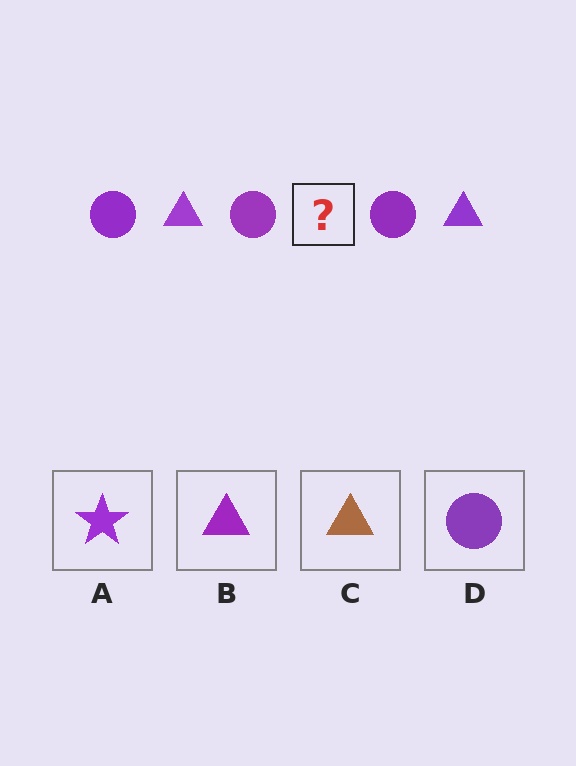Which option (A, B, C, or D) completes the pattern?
B.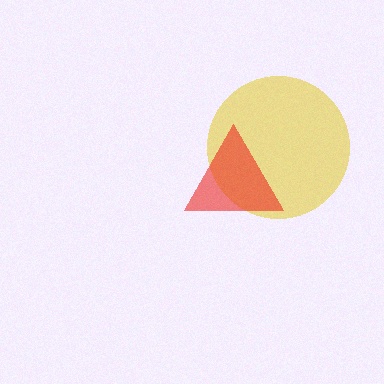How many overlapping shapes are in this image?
There are 2 overlapping shapes in the image.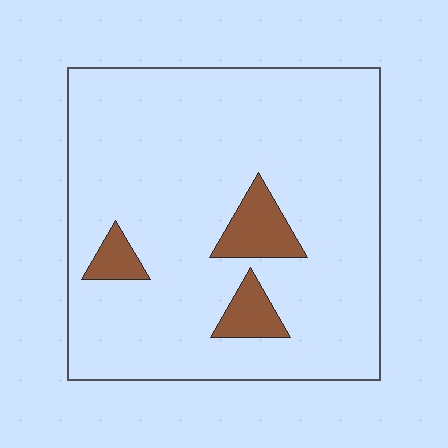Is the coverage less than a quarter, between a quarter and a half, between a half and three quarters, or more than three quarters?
Less than a quarter.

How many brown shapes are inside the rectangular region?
3.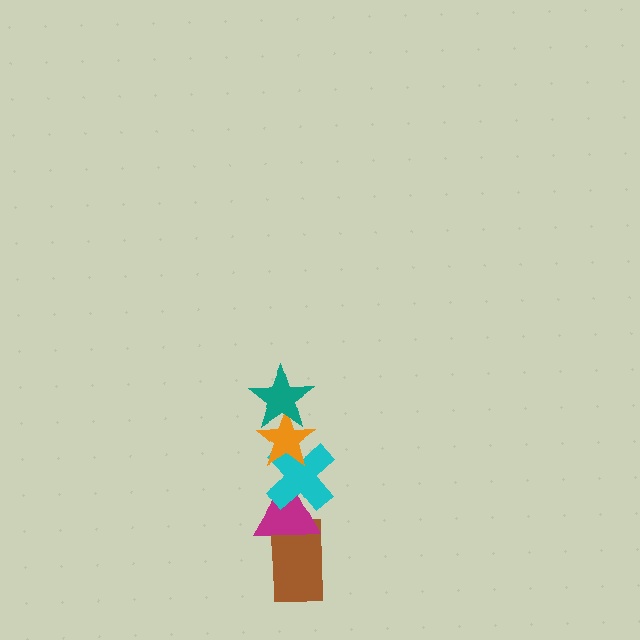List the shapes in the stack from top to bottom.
From top to bottom: the teal star, the orange star, the cyan cross, the magenta triangle, the brown rectangle.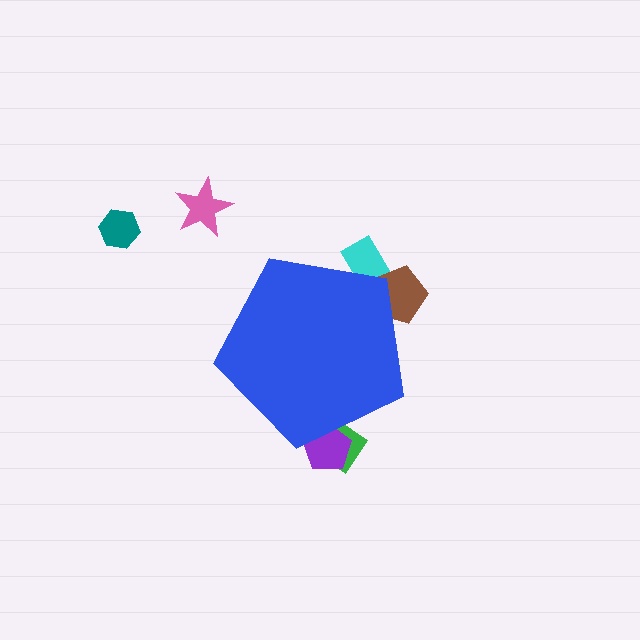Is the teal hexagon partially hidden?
No, the teal hexagon is fully visible.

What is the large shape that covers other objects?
A blue pentagon.